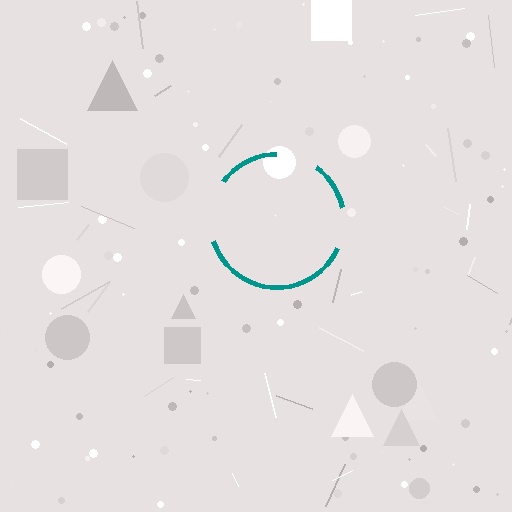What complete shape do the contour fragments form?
The contour fragments form a circle.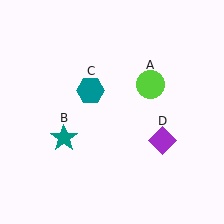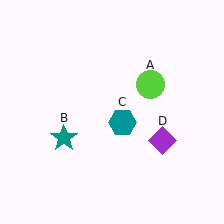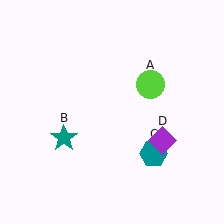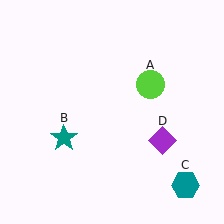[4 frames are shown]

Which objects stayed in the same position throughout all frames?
Lime circle (object A) and teal star (object B) and purple diamond (object D) remained stationary.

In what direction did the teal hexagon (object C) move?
The teal hexagon (object C) moved down and to the right.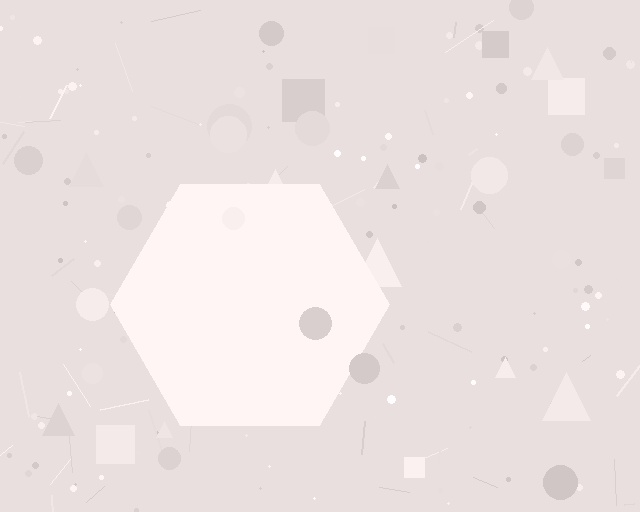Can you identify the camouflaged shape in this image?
The camouflaged shape is a hexagon.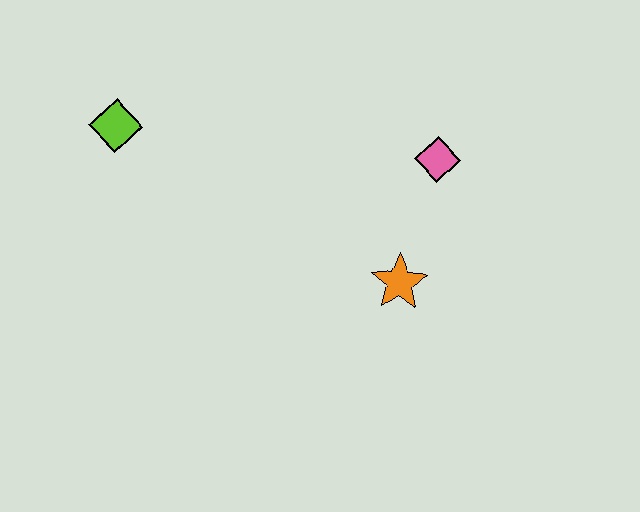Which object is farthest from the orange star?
The lime diamond is farthest from the orange star.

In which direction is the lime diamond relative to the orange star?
The lime diamond is to the left of the orange star.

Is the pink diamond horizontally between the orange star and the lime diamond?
No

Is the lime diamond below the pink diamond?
No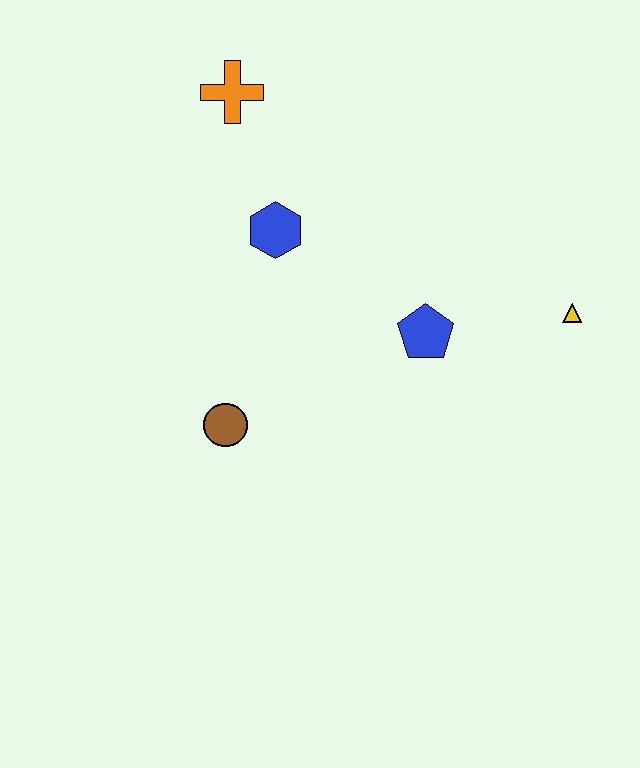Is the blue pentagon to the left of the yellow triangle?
Yes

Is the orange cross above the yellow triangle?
Yes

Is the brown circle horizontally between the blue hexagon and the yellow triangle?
No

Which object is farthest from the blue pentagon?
The orange cross is farthest from the blue pentagon.